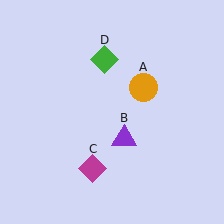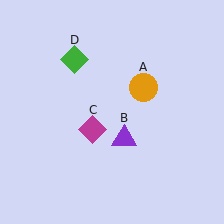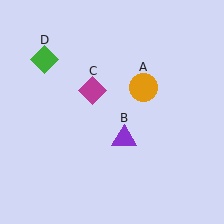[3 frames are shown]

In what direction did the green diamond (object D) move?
The green diamond (object D) moved left.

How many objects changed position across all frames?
2 objects changed position: magenta diamond (object C), green diamond (object D).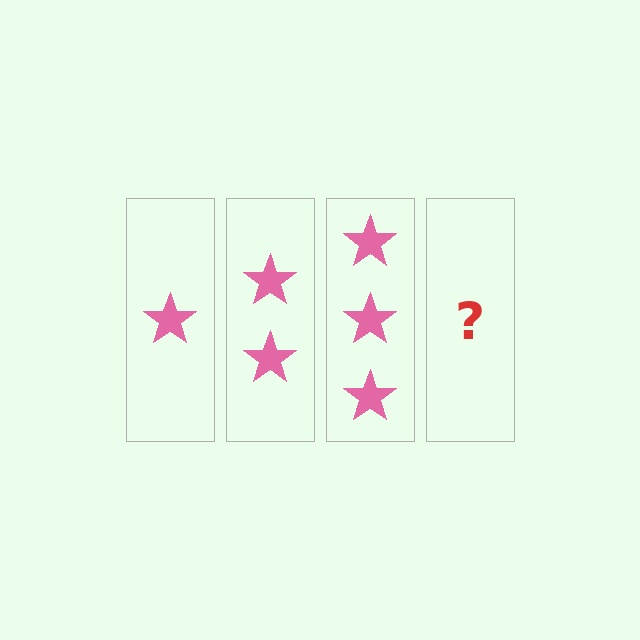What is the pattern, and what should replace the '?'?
The pattern is that each step adds one more star. The '?' should be 4 stars.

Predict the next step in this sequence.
The next step is 4 stars.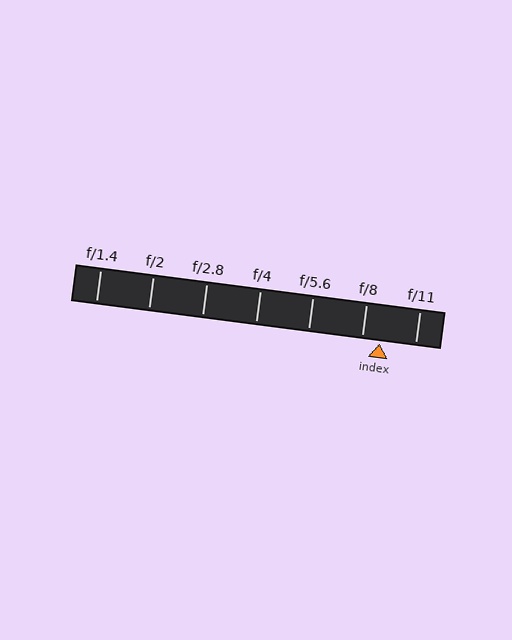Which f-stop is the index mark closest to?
The index mark is closest to f/8.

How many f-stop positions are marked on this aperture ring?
There are 7 f-stop positions marked.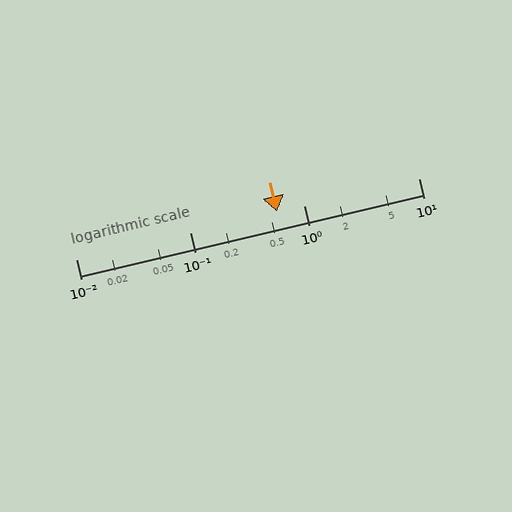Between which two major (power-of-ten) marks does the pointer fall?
The pointer is between 0.1 and 1.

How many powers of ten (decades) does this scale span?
The scale spans 3 decades, from 0.01 to 10.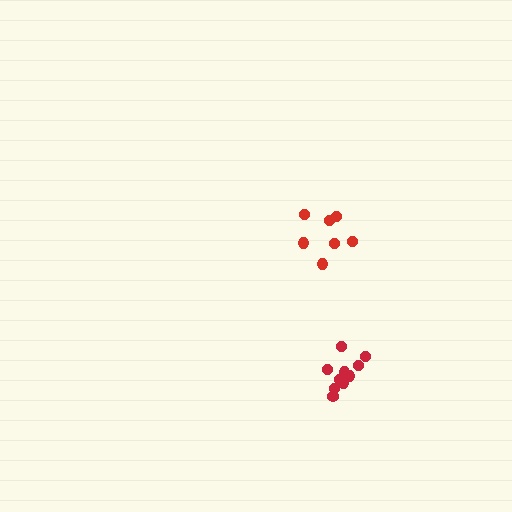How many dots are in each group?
Group 1: 7 dots, Group 2: 11 dots (18 total).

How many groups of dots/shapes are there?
There are 2 groups.